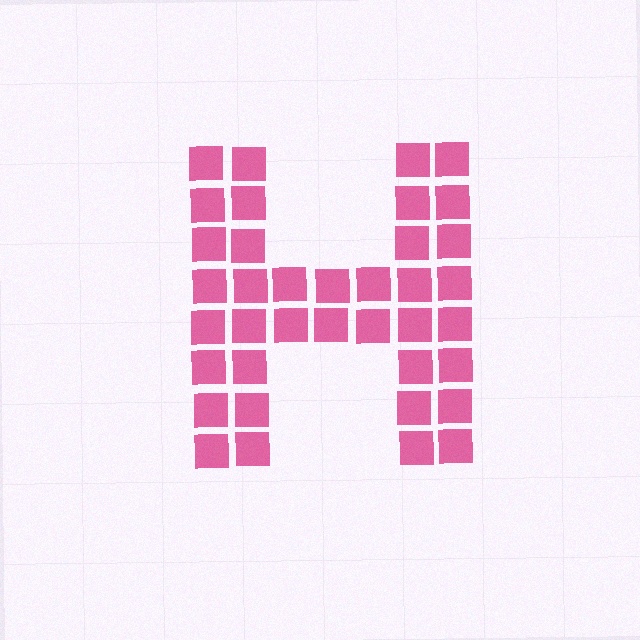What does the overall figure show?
The overall figure shows the letter H.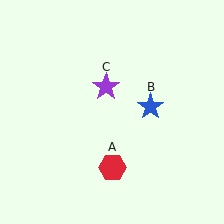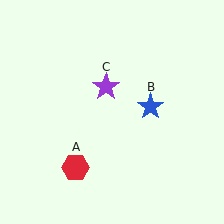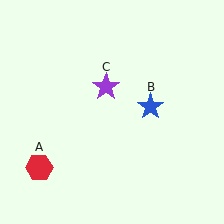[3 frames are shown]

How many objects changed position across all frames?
1 object changed position: red hexagon (object A).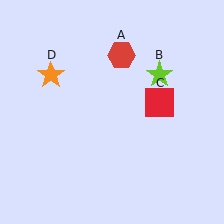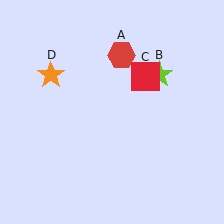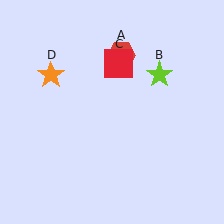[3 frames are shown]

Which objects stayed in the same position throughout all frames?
Red hexagon (object A) and lime star (object B) and orange star (object D) remained stationary.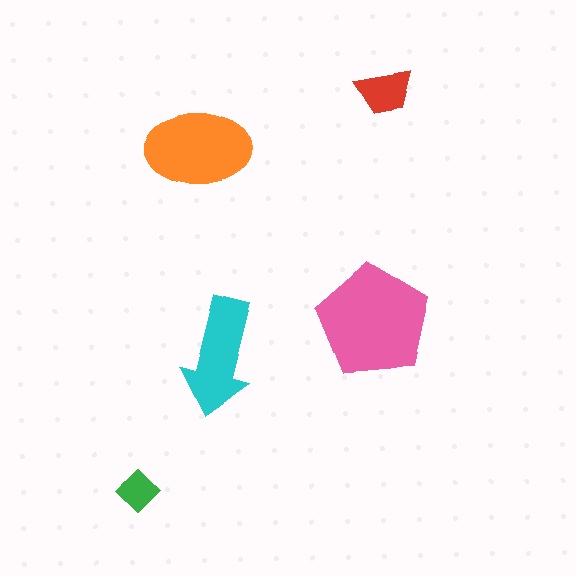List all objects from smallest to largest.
The green diamond, the red trapezoid, the cyan arrow, the orange ellipse, the pink pentagon.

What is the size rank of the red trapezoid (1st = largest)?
4th.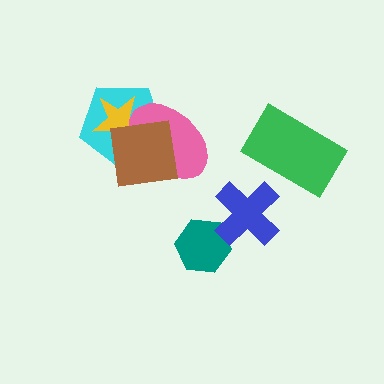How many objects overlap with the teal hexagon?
1 object overlaps with the teal hexagon.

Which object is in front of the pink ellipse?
The brown square is in front of the pink ellipse.